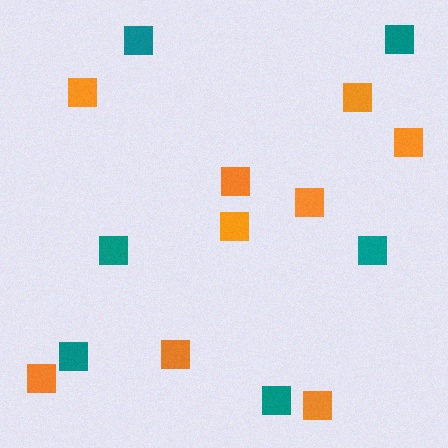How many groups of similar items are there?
There are 2 groups: one group of teal squares (6) and one group of orange squares (9).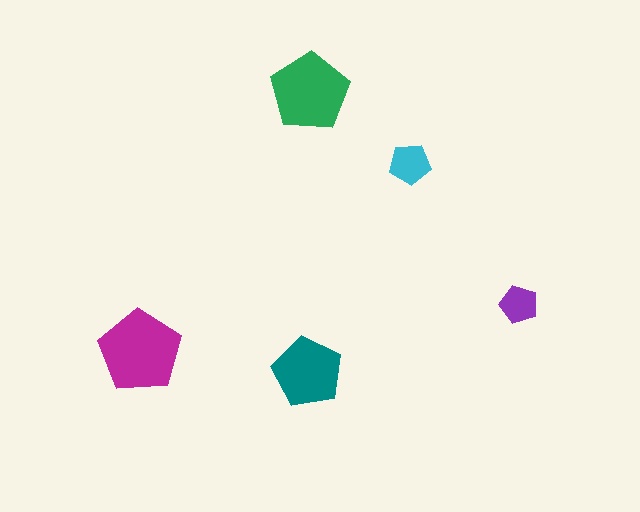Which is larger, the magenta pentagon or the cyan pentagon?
The magenta one.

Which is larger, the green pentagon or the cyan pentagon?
The green one.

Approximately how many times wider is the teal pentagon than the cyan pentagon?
About 1.5 times wider.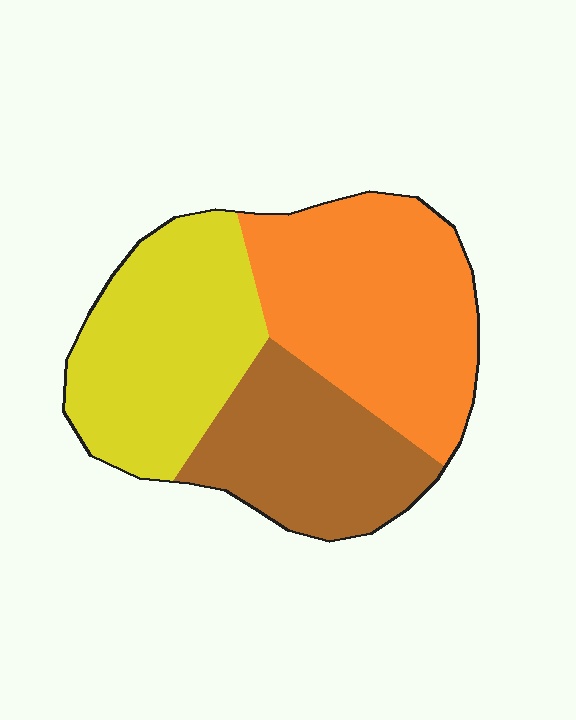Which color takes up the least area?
Brown, at roughly 25%.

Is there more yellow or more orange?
Orange.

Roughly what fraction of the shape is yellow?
Yellow takes up about one third (1/3) of the shape.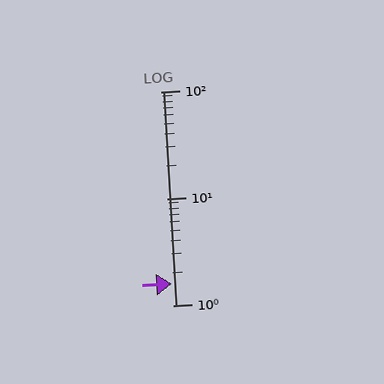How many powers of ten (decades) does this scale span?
The scale spans 2 decades, from 1 to 100.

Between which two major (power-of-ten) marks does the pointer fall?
The pointer is between 1 and 10.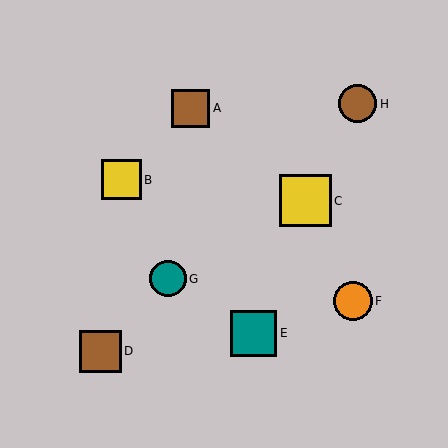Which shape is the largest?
The yellow square (labeled C) is the largest.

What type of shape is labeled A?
Shape A is a brown square.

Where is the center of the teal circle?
The center of the teal circle is at (168, 279).